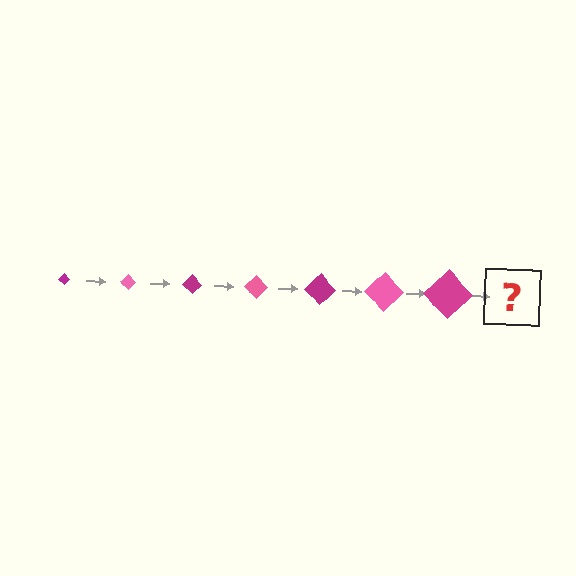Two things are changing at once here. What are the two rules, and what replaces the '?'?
The two rules are that the diamond grows larger each step and the color cycles through magenta and pink. The '?' should be a pink diamond, larger than the previous one.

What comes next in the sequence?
The next element should be a pink diamond, larger than the previous one.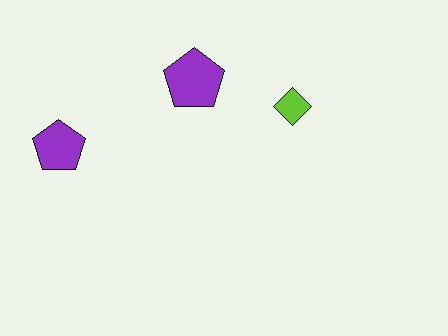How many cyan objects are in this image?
There are no cyan objects.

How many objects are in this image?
There are 3 objects.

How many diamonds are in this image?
There is 1 diamond.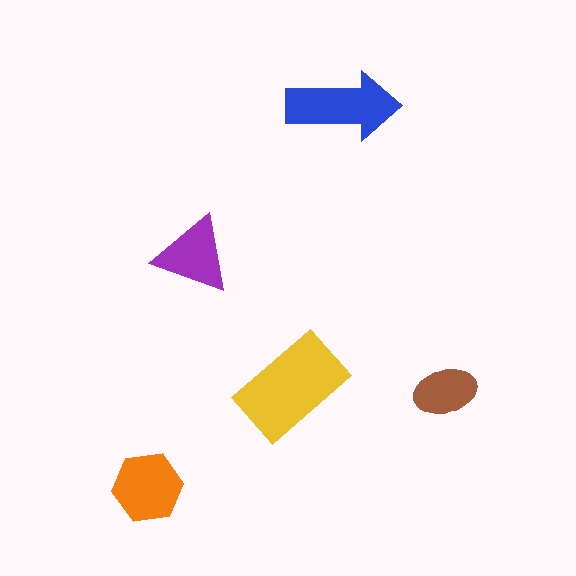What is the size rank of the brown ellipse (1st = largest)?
5th.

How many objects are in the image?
There are 5 objects in the image.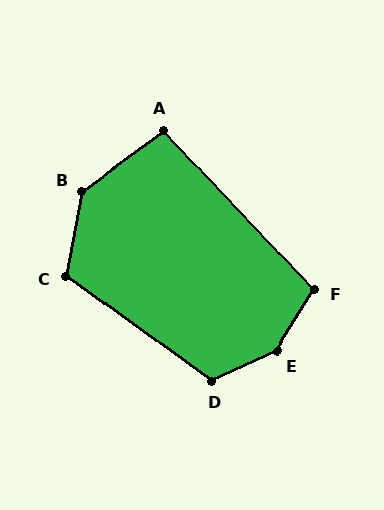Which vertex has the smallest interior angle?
A, at approximately 97 degrees.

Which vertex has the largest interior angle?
E, at approximately 147 degrees.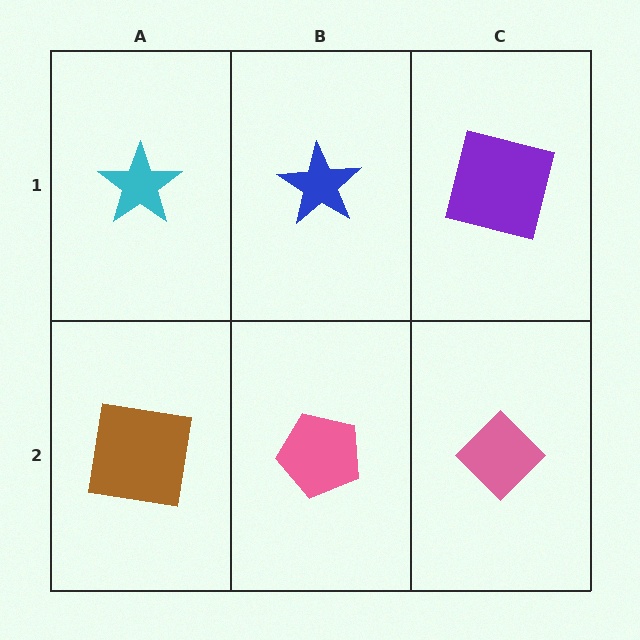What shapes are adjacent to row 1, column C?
A pink diamond (row 2, column C), a blue star (row 1, column B).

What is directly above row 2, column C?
A purple square.